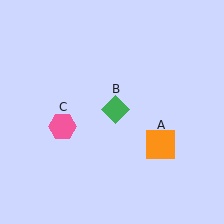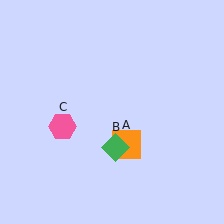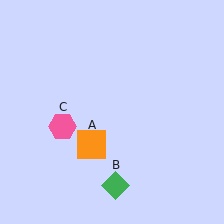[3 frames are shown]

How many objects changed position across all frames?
2 objects changed position: orange square (object A), green diamond (object B).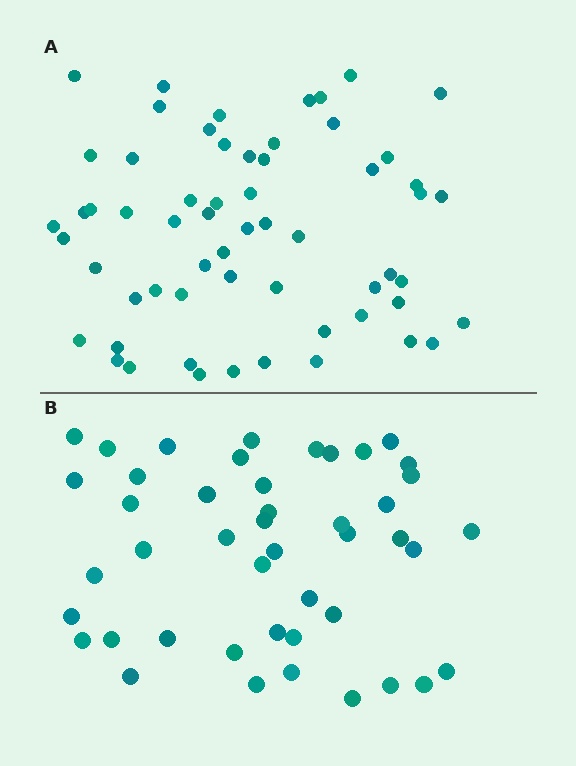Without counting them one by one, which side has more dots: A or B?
Region A (the top region) has more dots.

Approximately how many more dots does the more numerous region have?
Region A has approximately 15 more dots than region B.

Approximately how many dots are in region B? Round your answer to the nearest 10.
About 40 dots. (The exact count is 45, which rounds to 40.)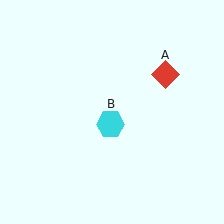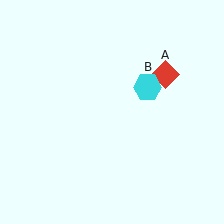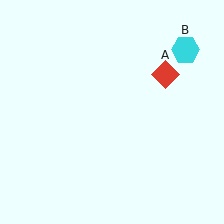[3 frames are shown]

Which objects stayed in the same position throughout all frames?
Red diamond (object A) remained stationary.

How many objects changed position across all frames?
1 object changed position: cyan hexagon (object B).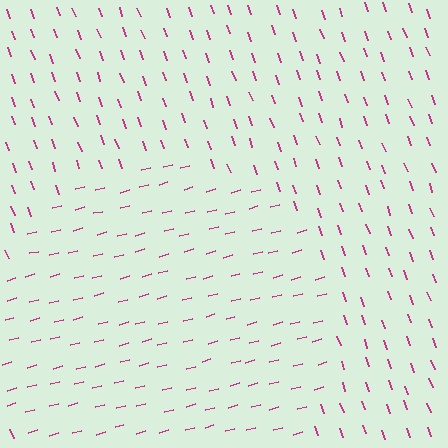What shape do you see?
I see a circle.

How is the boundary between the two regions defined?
The boundary is defined purely by a change in line orientation (approximately 85 degrees difference). All lines are the same color and thickness.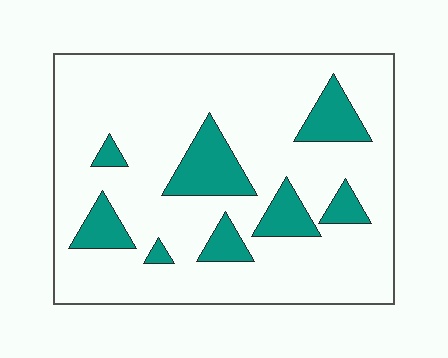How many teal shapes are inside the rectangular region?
8.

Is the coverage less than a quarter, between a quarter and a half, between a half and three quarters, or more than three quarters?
Less than a quarter.